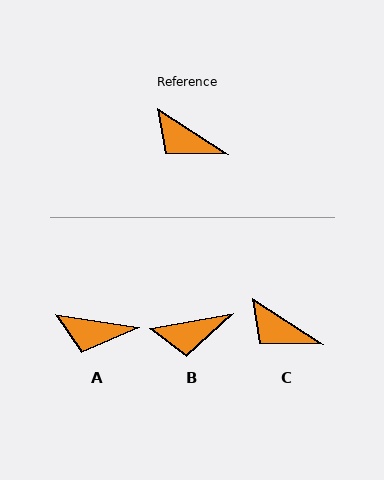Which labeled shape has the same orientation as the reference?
C.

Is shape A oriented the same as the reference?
No, it is off by about 24 degrees.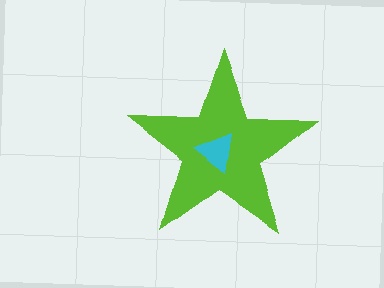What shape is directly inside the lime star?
The cyan triangle.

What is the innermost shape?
The cyan triangle.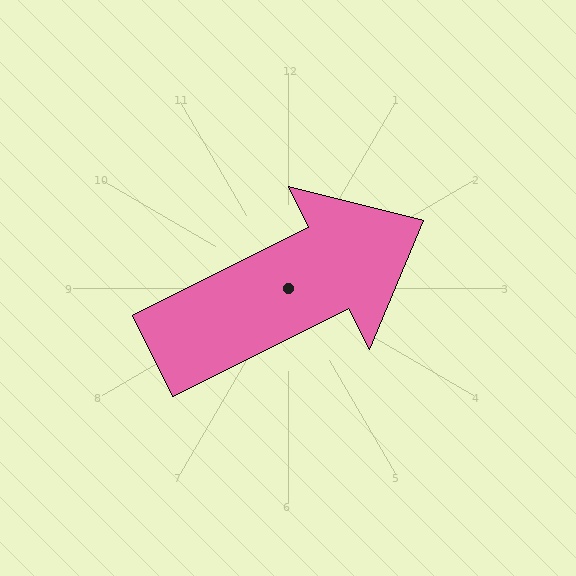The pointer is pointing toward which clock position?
Roughly 2 o'clock.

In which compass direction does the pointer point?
Northeast.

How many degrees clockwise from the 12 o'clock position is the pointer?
Approximately 63 degrees.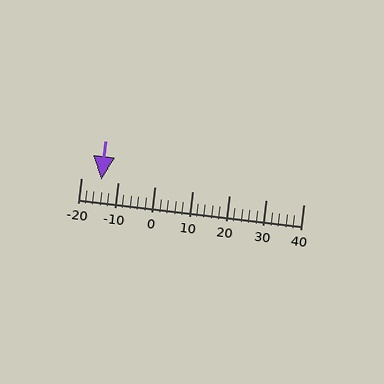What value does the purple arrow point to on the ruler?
The purple arrow points to approximately -15.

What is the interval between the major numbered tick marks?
The major tick marks are spaced 10 units apart.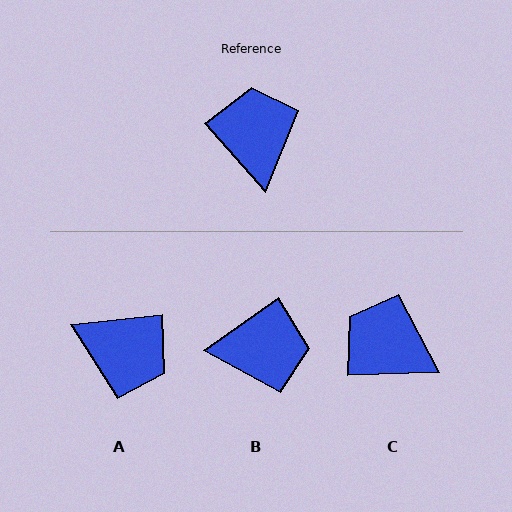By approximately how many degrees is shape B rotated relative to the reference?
Approximately 97 degrees clockwise.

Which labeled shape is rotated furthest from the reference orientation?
A, about 126 degrees away.